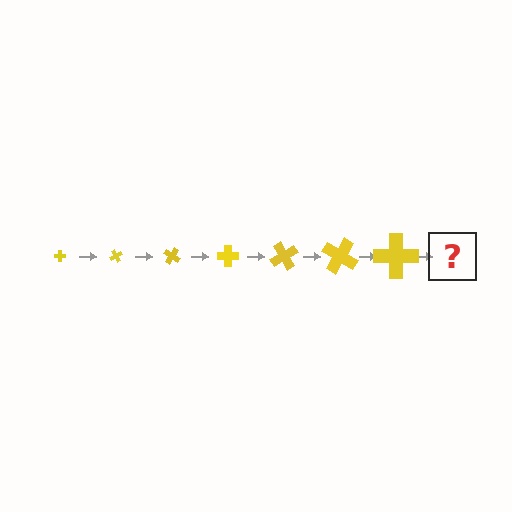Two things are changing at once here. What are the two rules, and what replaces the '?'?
The two rules are that the cross grows larger each step and it rotates 60 degrees each step. The '?' should be a cross, larger than the previous one and rotated 420 degrees from the start.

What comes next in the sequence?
The next element should be a cross, larger than the previous one and rotated 420 degrees from the start.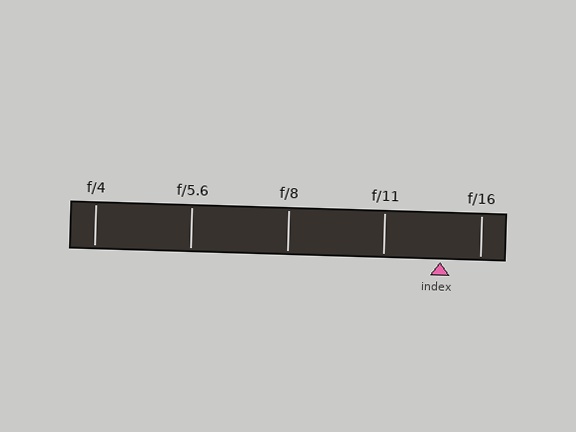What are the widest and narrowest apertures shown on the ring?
The widest aperture shown is f/4 and the narrowest is f/16.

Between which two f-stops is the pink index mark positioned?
The index mark is between f/11 and f/16.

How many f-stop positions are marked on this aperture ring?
There are 5 f-stop positions marked.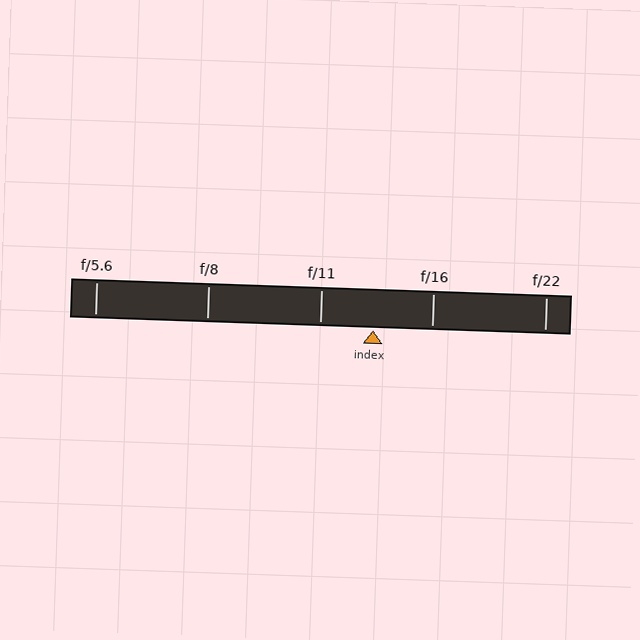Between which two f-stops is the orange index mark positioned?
The index mark is between f/11 and f/16.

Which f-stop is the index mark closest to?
The index mark is closest to f/11.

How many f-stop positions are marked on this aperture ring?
There are 5 f-stop positions marked.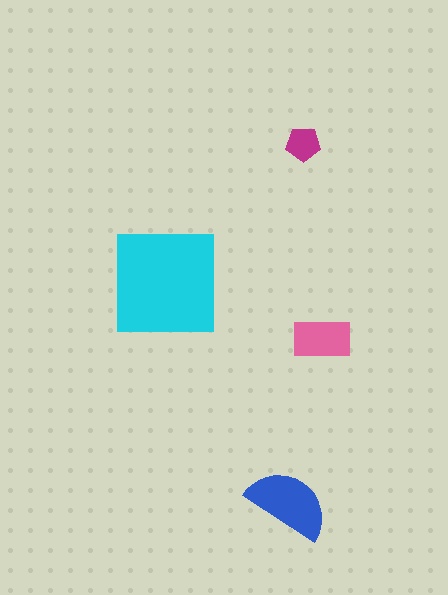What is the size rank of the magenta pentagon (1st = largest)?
4th.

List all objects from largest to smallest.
The cyan square, the blue semicircle, the pink rectangle, the magenta pentagon.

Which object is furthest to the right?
The pink rectangle is rightmost.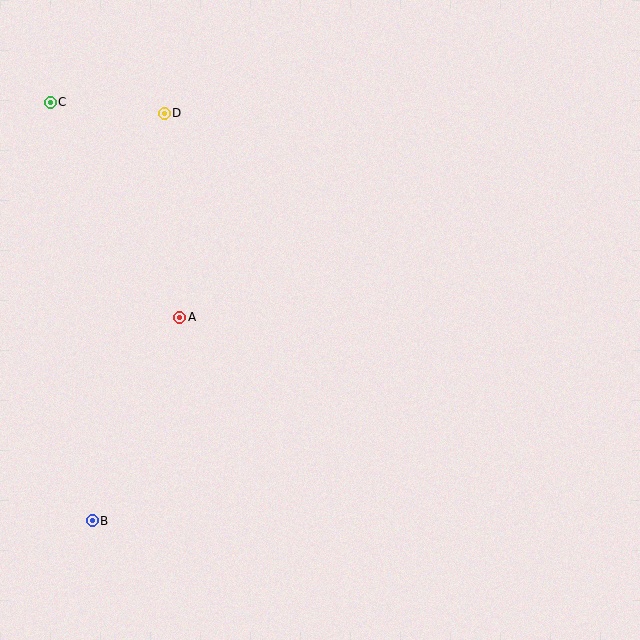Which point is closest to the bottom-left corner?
Point B is closest to the bottom-left corner.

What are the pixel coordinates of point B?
Point B is at (92, 521).